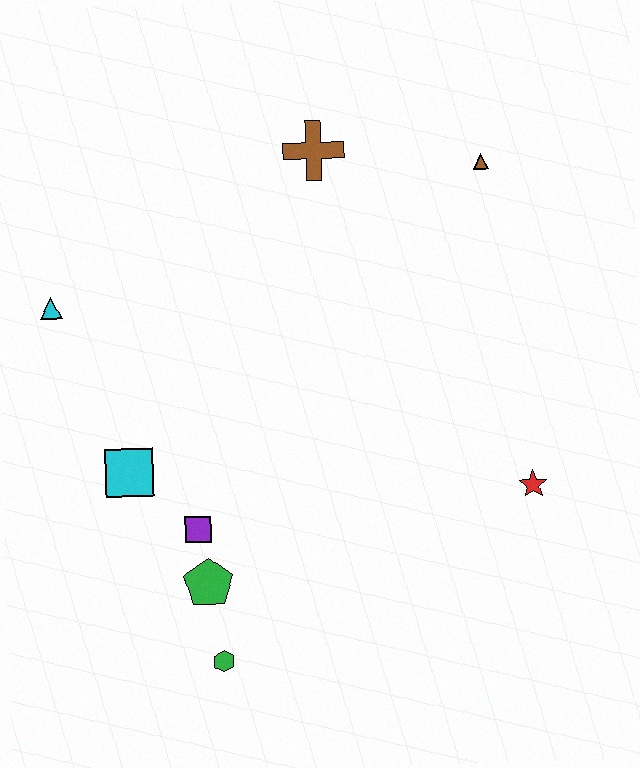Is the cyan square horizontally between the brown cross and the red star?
No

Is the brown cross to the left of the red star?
Yes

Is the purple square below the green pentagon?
No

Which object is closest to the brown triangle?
The brown cross is closest to the brown triangle.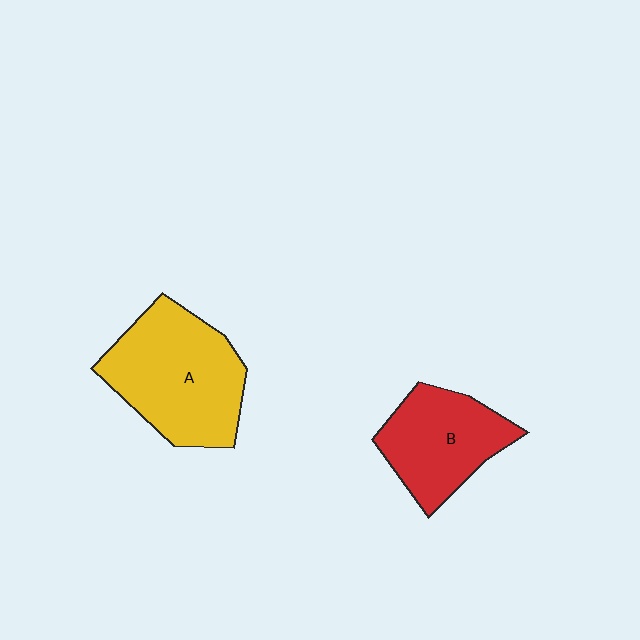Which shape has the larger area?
Shape A (yellow).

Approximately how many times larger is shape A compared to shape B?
Approximately 1.4 times.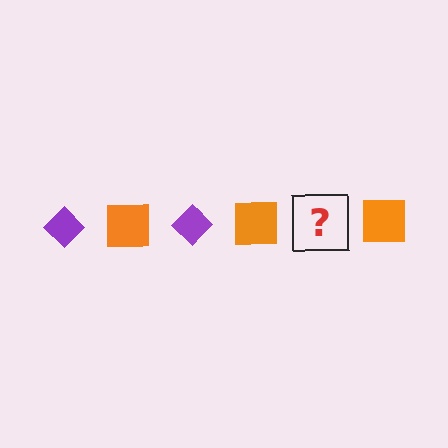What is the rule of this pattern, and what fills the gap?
The rule is that the pattern alternates between purple diamond and orange square. The gap should be filled with a purple diamond.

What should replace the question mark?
The question mark should be replaced with a purple diamond.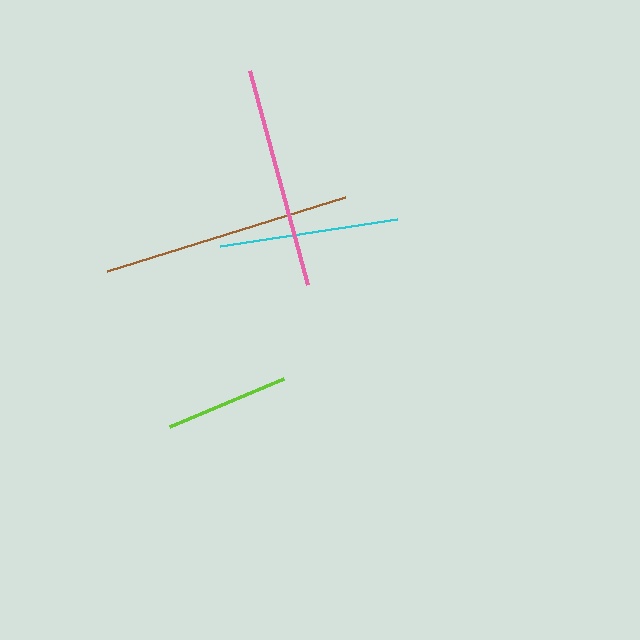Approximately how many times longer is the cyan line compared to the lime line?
The cyan line is approximately 1.4 times the length of the lime line.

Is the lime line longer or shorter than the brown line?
The brown line is longer than the lime line.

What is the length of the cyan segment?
The cyan segment is approximately 178 pixels long.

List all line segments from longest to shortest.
From longest to shortest: brown, pink, cyan, lime.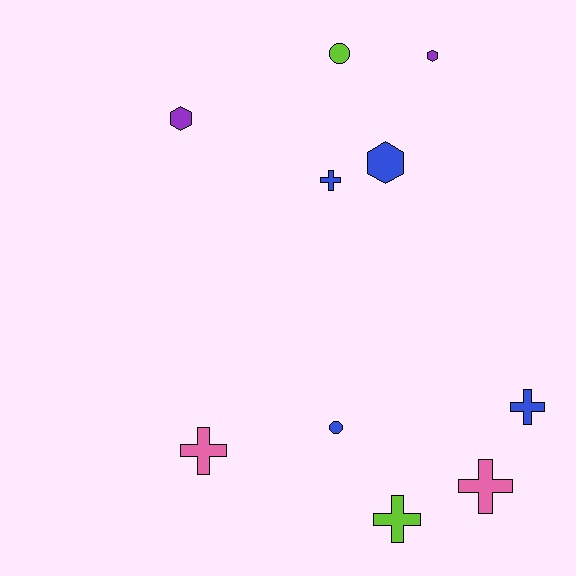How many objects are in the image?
There are 10 objects.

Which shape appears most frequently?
Cross, with 5 objects.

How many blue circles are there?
There is 1 blue circle.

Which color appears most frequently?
Blue, with 4 objects.